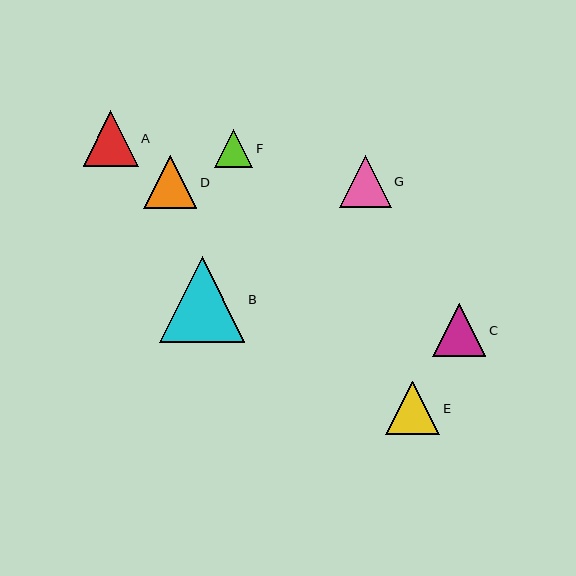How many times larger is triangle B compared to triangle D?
Triangle B is approximately 1.6 times the size of triangle D.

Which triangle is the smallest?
Triangle F is the smallest with a size of approximately 38 pixels.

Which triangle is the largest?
Triangle B is the largest with a size of approximately 86 pixels.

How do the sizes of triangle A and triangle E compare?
Triangle A and triangle E are approximately the same size.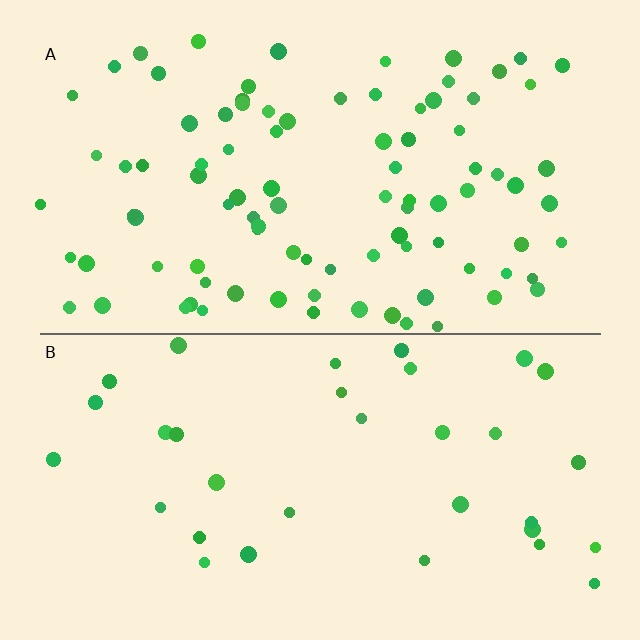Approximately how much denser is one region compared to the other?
Approximately 2.8× — region A over region B.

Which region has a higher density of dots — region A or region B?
A (the top).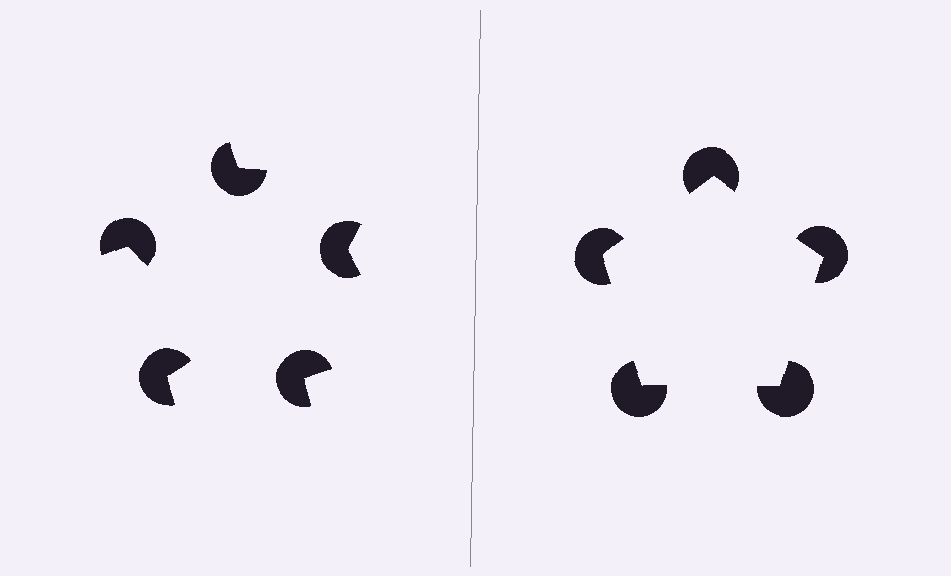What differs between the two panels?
The pac-man discs are positioned identically on both sides; only the wedge orientations differ. On the right they align to a pentagon; on the left they are misaligned.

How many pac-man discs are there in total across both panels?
10 — 5 on each side.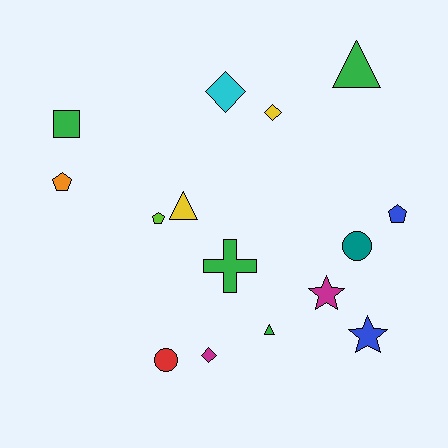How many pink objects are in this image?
There are no pink objects.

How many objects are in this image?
There are 15 objects.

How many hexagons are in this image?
There are no hexagons.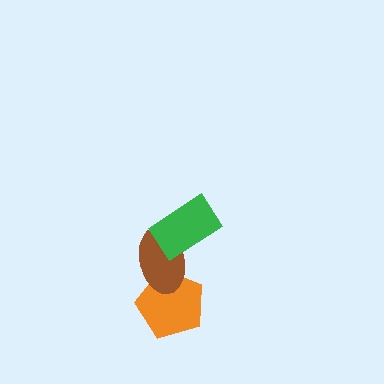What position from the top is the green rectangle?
The green rectangle is 1st from the top.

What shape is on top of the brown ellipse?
The green rectangle is on top of the brown ellipse.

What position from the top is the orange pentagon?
The orange pentagon is 3rd from the top.